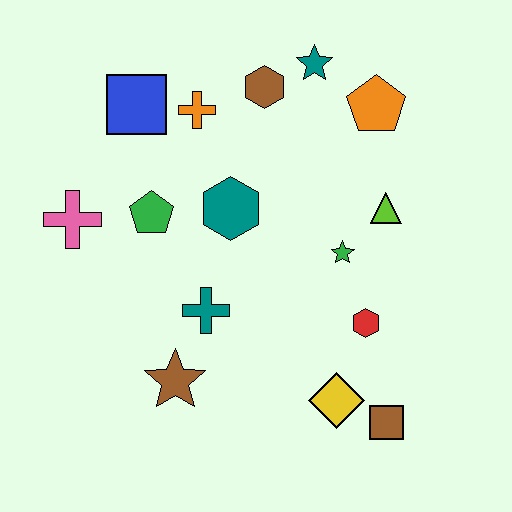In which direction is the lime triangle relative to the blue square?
The lime triangle is to the right of the blue square.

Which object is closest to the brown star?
The teal cross is closest to the brown star.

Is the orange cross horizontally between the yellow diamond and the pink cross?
Yes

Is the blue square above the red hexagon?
Yes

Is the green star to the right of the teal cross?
Yes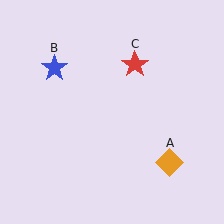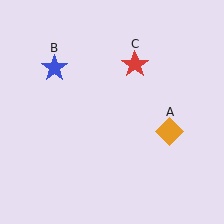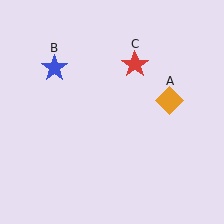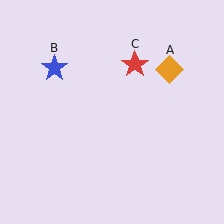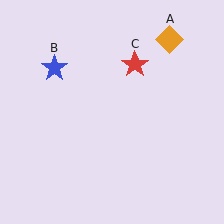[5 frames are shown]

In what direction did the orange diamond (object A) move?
The orange diamond (object A) moved up.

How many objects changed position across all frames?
1 object changed position: orange diamond (object A).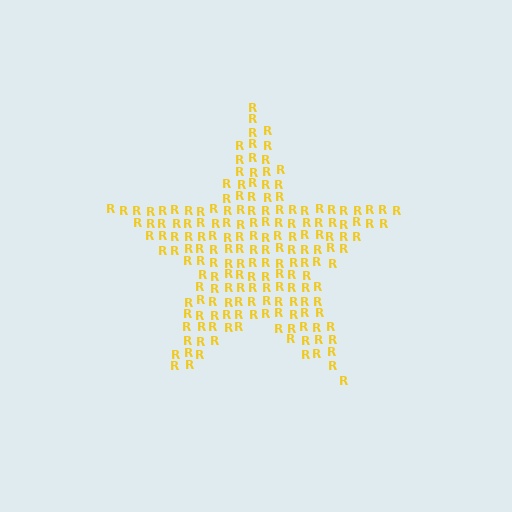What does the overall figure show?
The overall figure shows a star.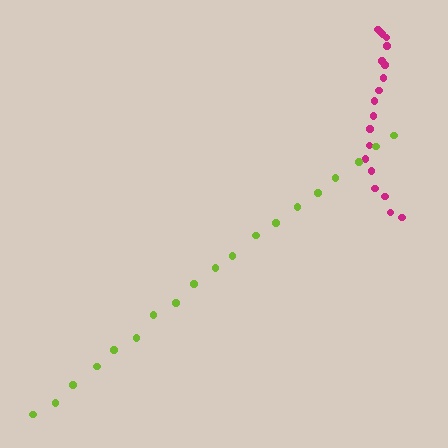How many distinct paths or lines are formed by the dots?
There are 2 distinct paths.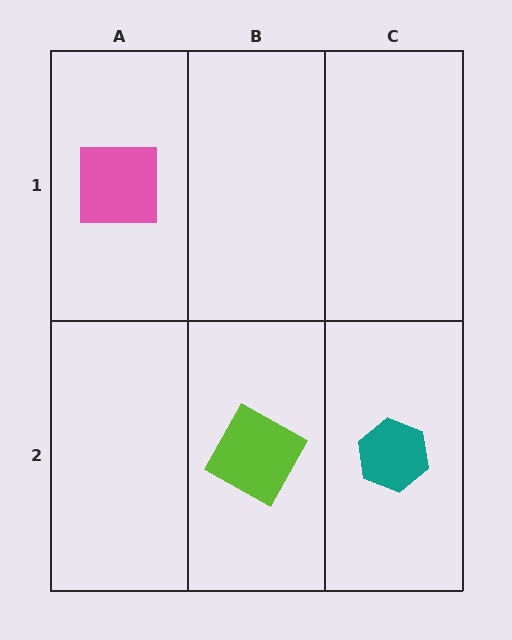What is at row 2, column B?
A lime square.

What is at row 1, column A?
A pink square.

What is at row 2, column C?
A teal hexagon.